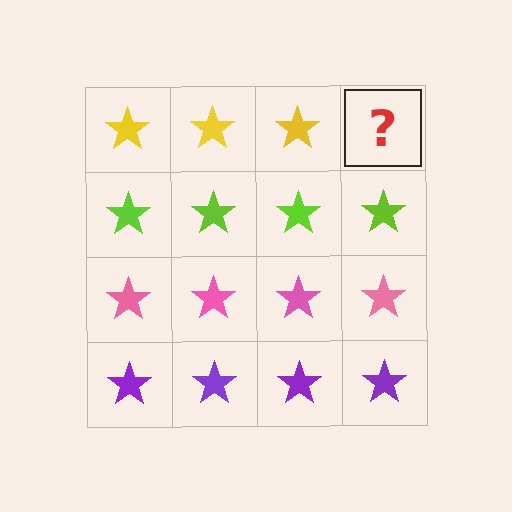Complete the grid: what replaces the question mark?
The question mark should be replaced with a yellow star.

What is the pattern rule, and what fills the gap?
The rule is that each row has a consistent color. The gap should be filled with a yellow star.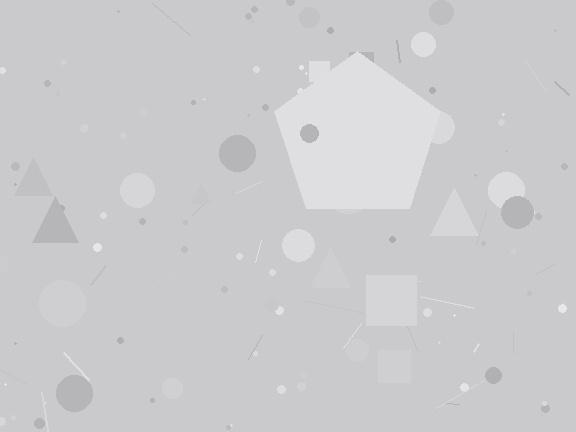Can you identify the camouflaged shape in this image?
The camouflaged shape is a pentagon.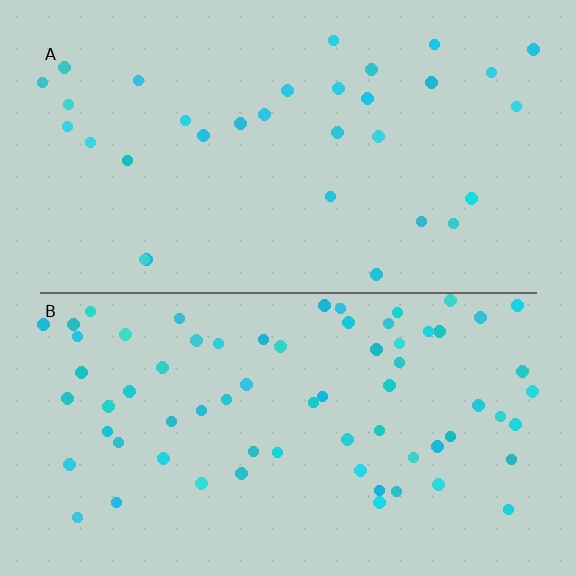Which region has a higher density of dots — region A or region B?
B (the bottom).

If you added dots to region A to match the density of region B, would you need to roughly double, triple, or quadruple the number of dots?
Approximately double.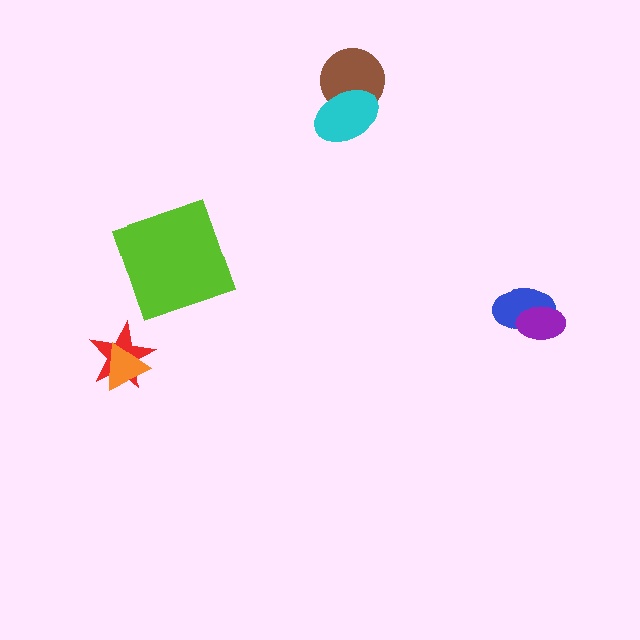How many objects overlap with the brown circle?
1 object overlaps with the brown circle.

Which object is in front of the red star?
The orange triangle is in front of the red star.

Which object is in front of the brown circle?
The cyan ellipse is in front of the brown circle.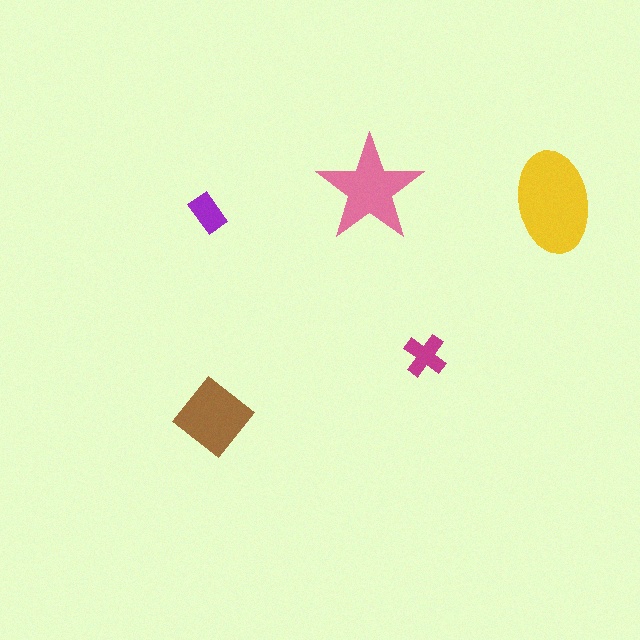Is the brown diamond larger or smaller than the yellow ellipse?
Smaller.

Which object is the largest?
The yellow ellipse.